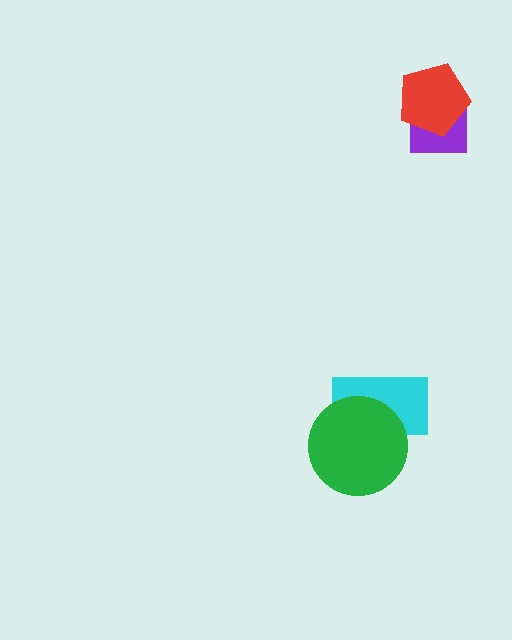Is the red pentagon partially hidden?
No, no other shape covers it.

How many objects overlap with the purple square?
1 object overlaps with the purple square.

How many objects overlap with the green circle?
1 object overlaps with the green circle.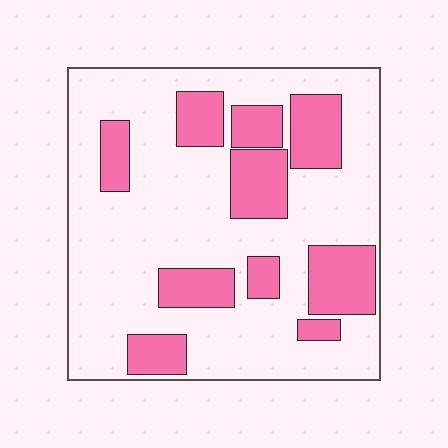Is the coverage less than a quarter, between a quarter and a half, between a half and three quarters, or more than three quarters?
Between a quarter and a half.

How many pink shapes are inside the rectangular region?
10.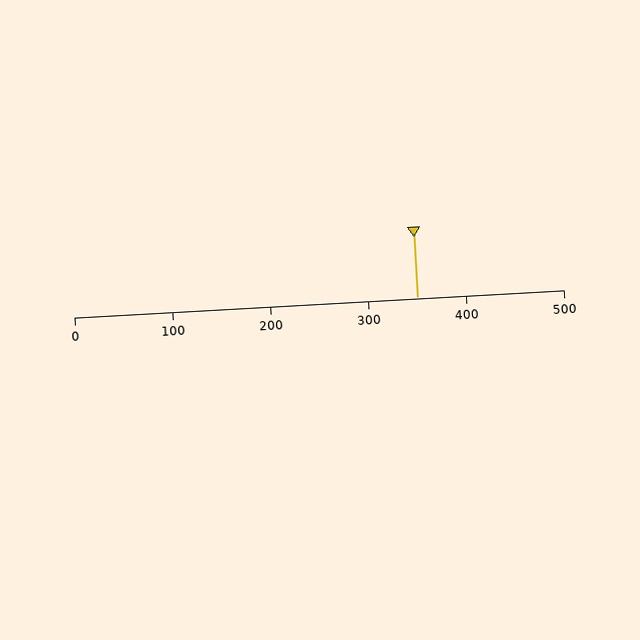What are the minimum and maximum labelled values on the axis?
The axis runs from 0 to 500.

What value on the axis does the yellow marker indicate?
The marker indicates approximately 350.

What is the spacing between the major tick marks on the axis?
The major ticks are spaced 100 apart.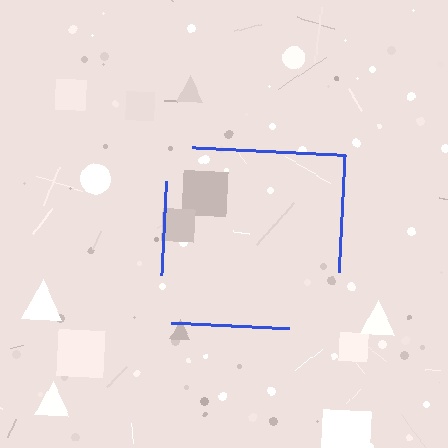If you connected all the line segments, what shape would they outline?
They would outline a square.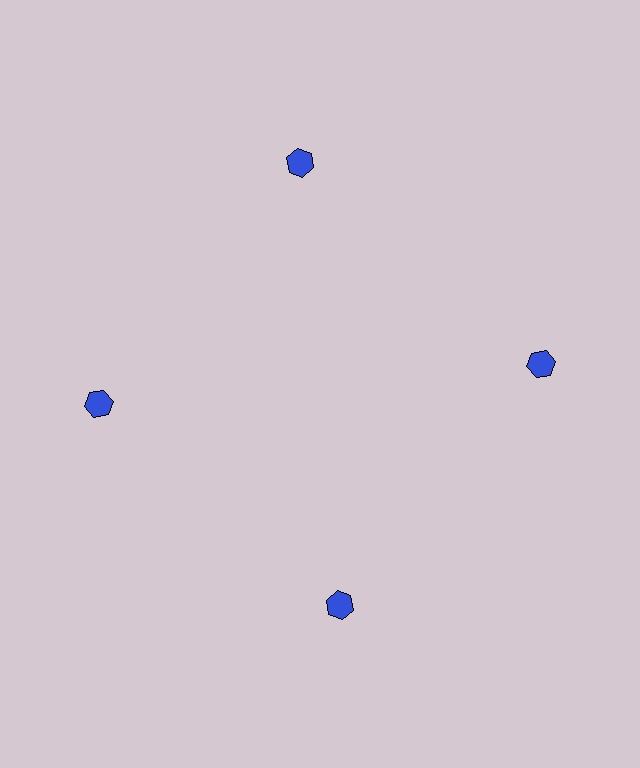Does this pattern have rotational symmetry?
Yes, this pattern has 4-fold rotational symmetry. It looks the same after rotating 90 degrees around the center.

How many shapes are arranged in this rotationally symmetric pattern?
There are 4 shapes, arranged in 4 groups of 1.